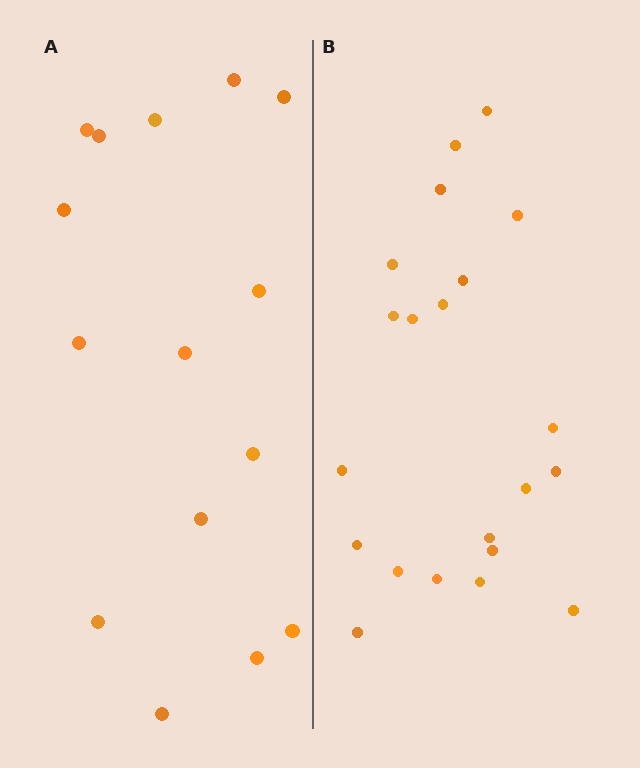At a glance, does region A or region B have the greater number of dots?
Region B (the right region) has more dots.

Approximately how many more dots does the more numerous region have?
Region B has about 6 more dots than region A.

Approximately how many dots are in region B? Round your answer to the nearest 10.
About 20 dots. (The exact count is 21, which rounds to 20.)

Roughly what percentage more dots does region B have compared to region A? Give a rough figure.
About 40% more.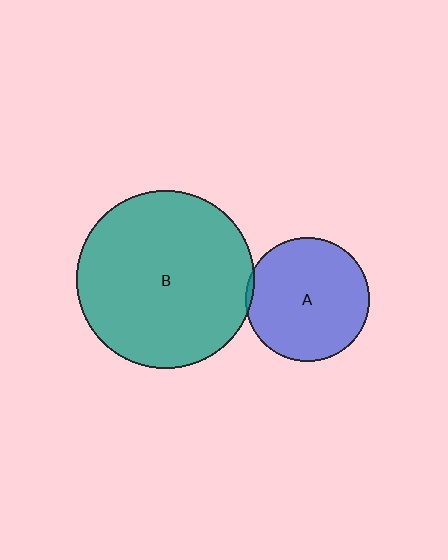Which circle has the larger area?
Circle B (teal).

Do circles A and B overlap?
Yes.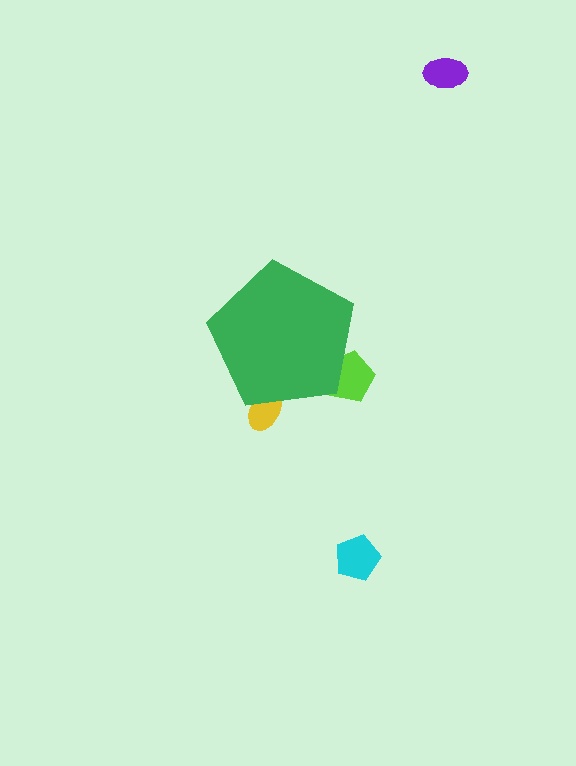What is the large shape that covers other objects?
A green pentagon.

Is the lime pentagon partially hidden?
Yes, the lime pentagon is partially hidden behind the green pentagon.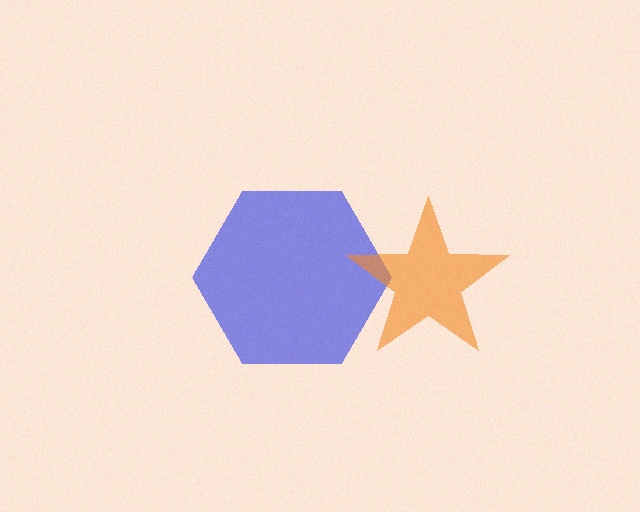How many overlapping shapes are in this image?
There are 2 overlapping shapes in the image.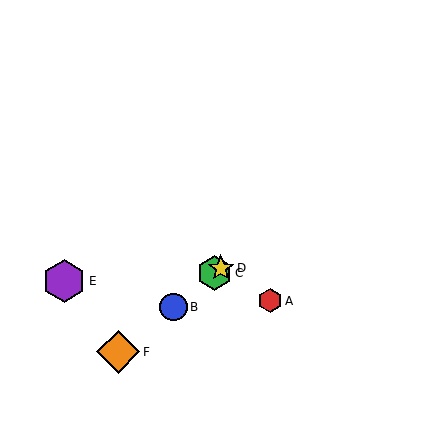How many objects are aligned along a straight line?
4 objects (B, C, D, F) are aligned along a straight line.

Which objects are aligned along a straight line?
Objects B, C, D, F are aligned along a straight line.